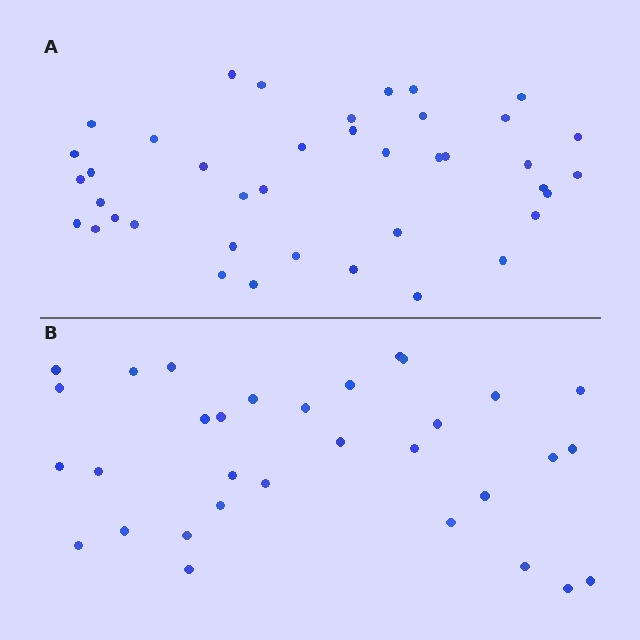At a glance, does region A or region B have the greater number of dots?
Region A (the top region) has more dots.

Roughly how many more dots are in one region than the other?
Region A has roughly 8 or so more dots than region B.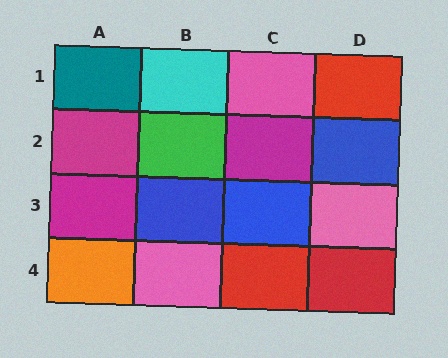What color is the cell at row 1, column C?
Pink.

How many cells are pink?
3 cells are pink.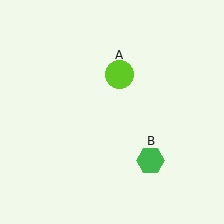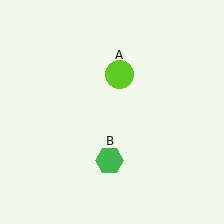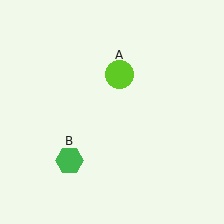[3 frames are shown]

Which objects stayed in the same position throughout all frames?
Lime circle (object A) remained stationary.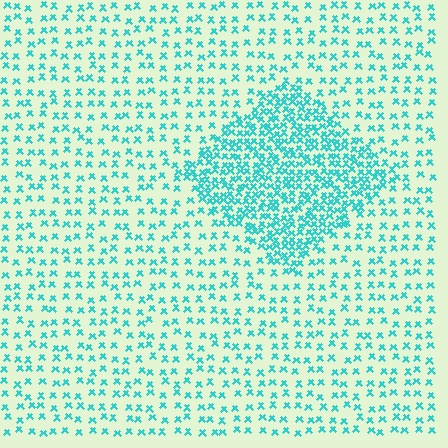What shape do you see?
I see a diamond.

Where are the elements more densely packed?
The elements are more densely packed inside the diamond boundary.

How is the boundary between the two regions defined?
The boundary is defined by a change in element density (approximately 2.6x ratio). All elements are the same color, size, and shape.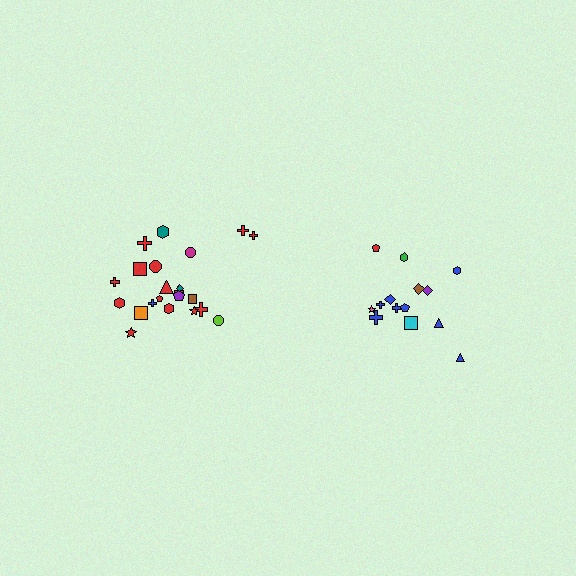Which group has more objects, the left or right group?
The left group.